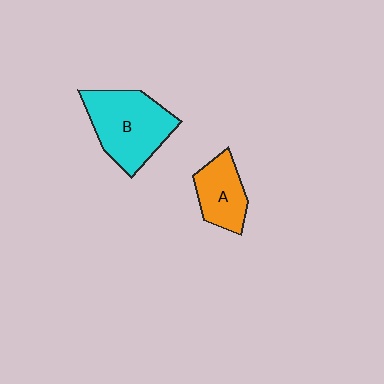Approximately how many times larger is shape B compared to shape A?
Approximately 1.7 times.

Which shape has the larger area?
Shape B (cyan).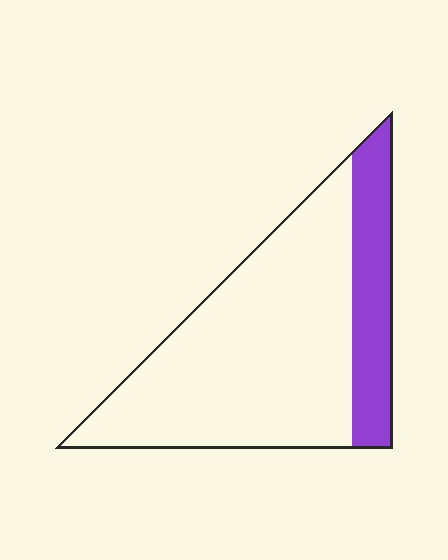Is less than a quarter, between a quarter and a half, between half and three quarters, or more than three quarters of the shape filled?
Less than a quarter.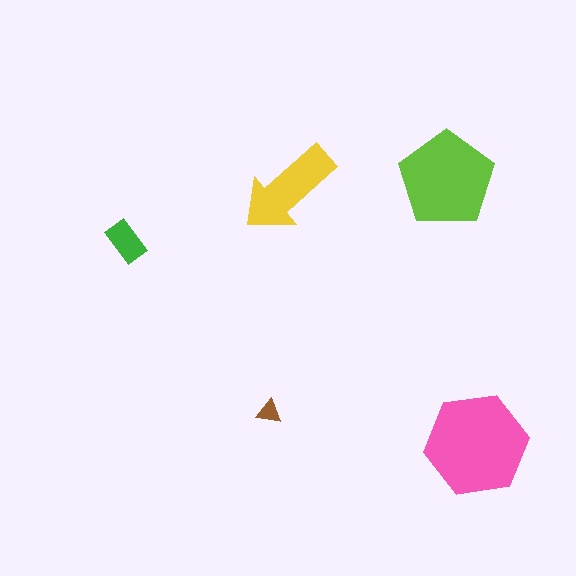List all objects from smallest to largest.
The brown triangle, the green rectangle, the yellow arrow, the lime pentagon, the pink hexagon.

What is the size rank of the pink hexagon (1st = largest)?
1st.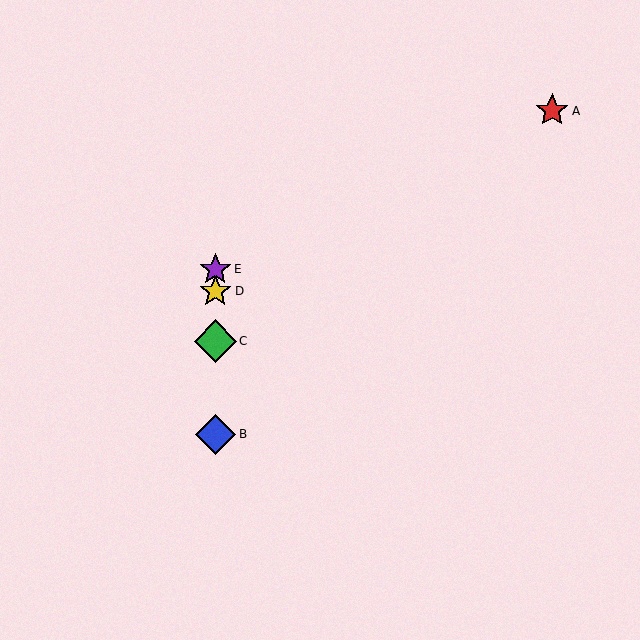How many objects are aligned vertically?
4 objects (B, C, D, E) are aligned vertically.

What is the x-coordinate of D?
Object D is at x≈215.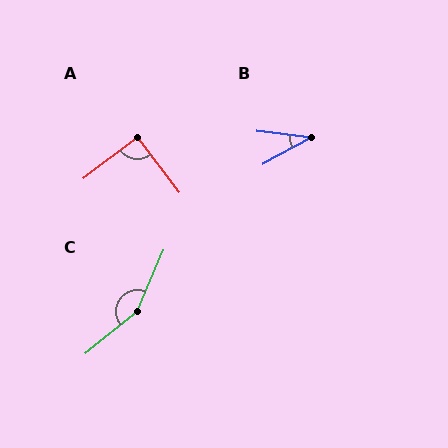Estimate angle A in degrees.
Approximately 90 degrees.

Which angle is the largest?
C, at approximately 152 degrees.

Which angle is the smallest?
B, at approximately 36 degrees.